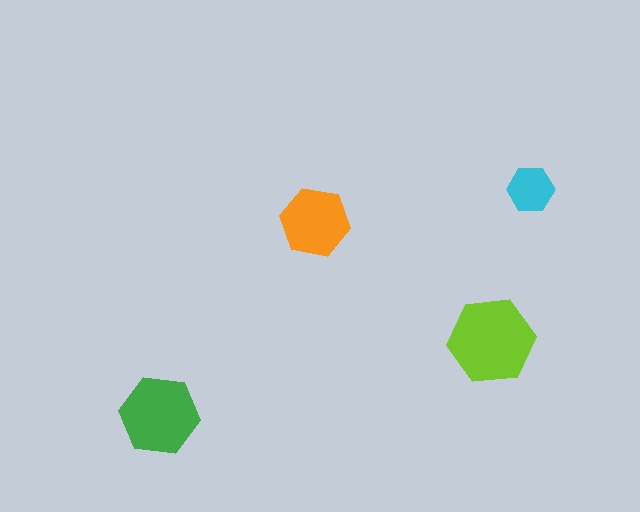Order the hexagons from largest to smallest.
the lime one, the green one, the orange one, the cyan one.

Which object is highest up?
The cyan hexagon is topmost.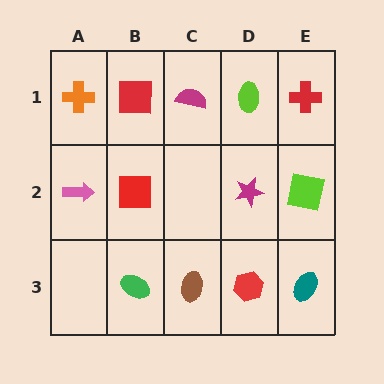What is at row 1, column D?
A lime ellipse.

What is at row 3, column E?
A teal ellipse.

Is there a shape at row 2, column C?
No, that cell is empty.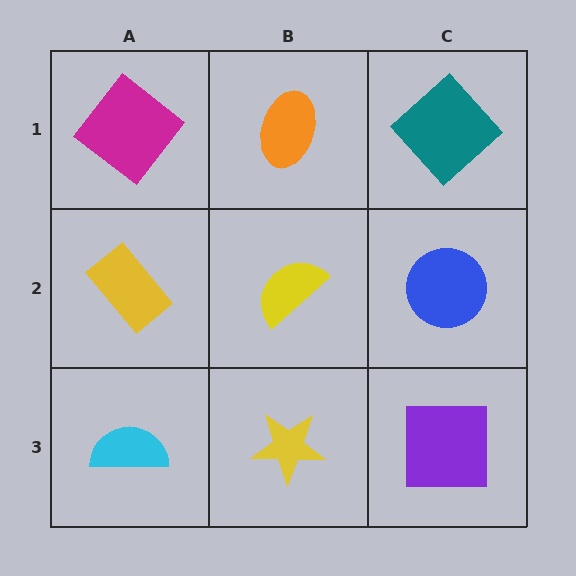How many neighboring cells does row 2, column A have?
3.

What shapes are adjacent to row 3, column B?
A yellow semicircle (row 2, column B), a cyan semicircle (row 3, column A), a purple square (row 3, column C).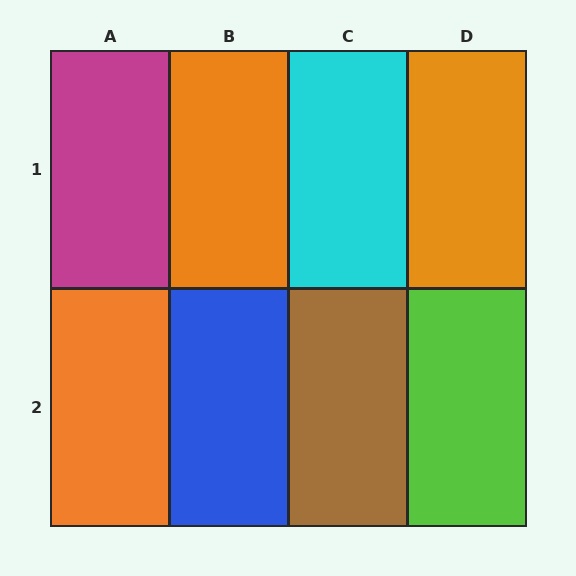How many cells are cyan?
1 cell is cyan.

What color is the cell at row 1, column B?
Orange.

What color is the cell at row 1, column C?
Cyan.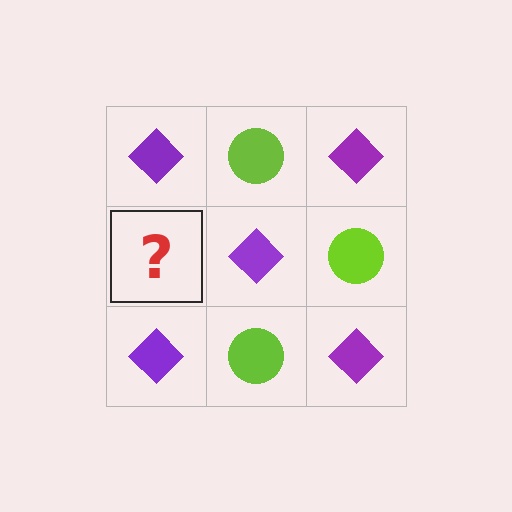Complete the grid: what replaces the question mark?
The question mark should be replaced with a lime circle.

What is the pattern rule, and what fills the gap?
The rule is that it alternates purple diamond and lime circle in a checkerboard pattern. The gap should be filled with a lime circle.